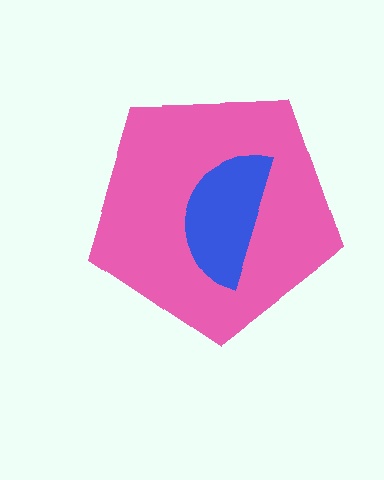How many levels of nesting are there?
2.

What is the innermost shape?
The blue semicircle.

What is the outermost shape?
The pink pentagon.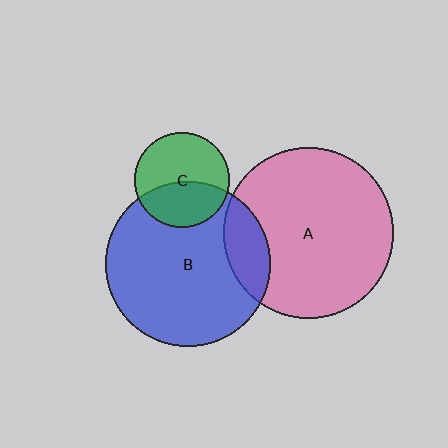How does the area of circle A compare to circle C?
Approximately 3.2 times.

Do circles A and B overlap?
Yes.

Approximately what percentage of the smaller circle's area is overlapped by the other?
Approximately 15%.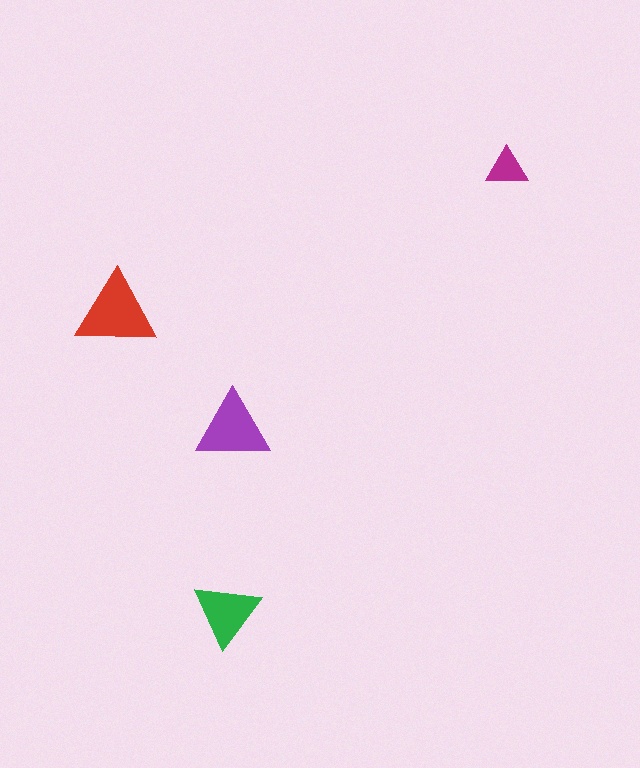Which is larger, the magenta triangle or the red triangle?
The red one.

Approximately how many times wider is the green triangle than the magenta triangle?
About 1.5 times wider.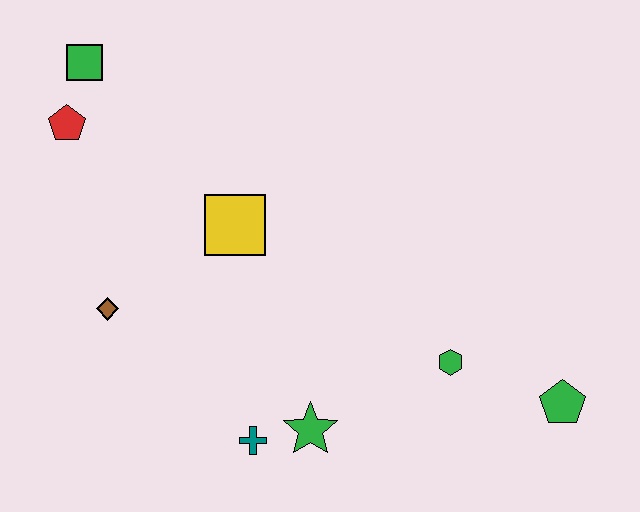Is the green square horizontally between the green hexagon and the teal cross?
No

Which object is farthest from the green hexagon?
The green square is farthest from the green hexagon.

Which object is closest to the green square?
The red pentagon is closest to the green square.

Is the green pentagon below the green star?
No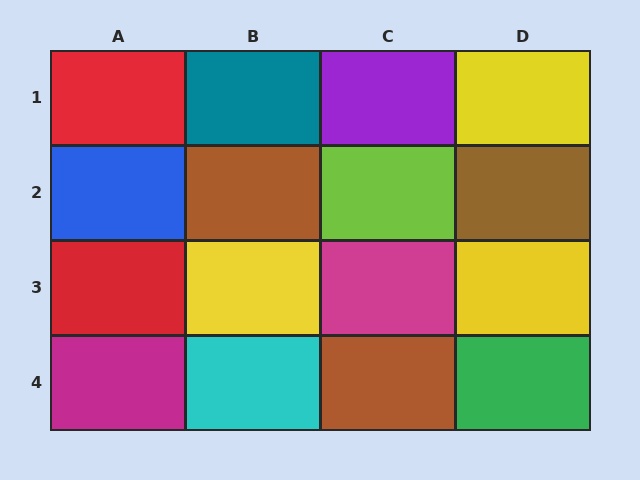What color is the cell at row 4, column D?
Green.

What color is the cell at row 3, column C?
Magenta.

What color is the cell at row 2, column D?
Brown.